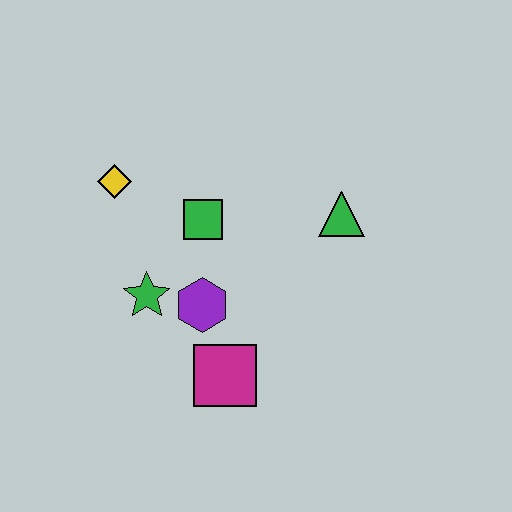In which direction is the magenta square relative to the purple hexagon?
The magenta square is below the purple hexagon.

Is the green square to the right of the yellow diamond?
Yes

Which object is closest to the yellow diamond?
The green square is closest to the yellow diamond.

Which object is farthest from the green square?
The magenta square is farthest from the green square.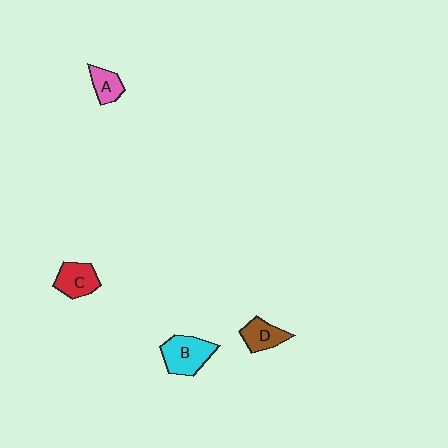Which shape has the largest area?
Shape B (cyan).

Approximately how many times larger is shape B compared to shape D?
Approximately 1.5 times.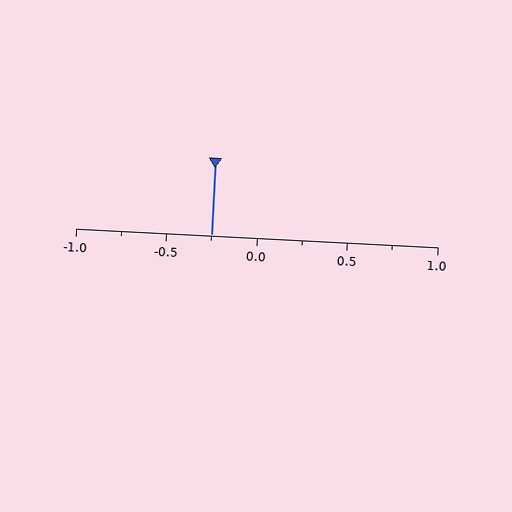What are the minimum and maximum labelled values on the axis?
The axis runs from -1.0 to 1.0.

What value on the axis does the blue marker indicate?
The marker indicates approximately -0.25.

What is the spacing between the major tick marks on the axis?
The major ticks are spaced 0.5 apart.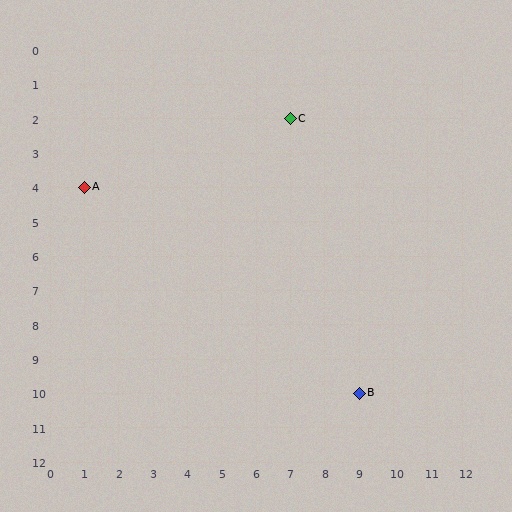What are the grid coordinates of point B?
Point B is at grid coordinates (9, 10).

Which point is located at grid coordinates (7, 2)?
Point C is at (7, 2).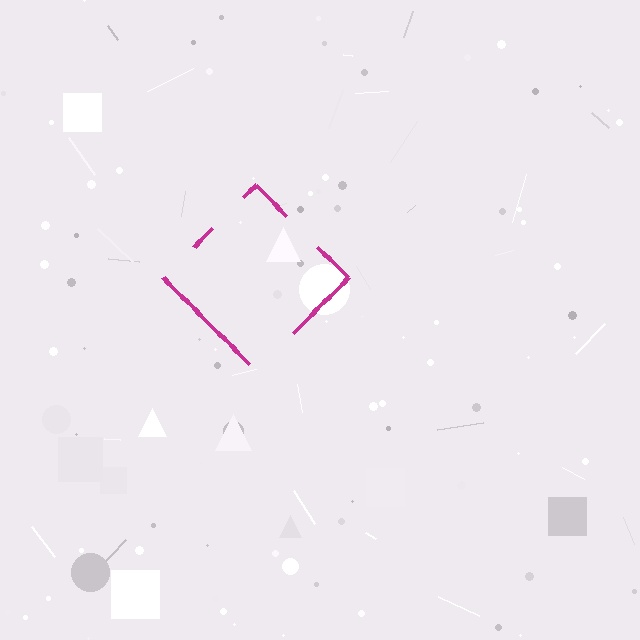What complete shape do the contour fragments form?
The contour fragments form a diamond.